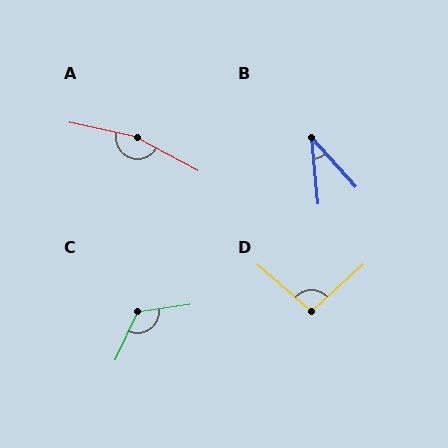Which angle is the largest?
A, at approximately 164 degrees.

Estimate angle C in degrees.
Approximately 122 degrees.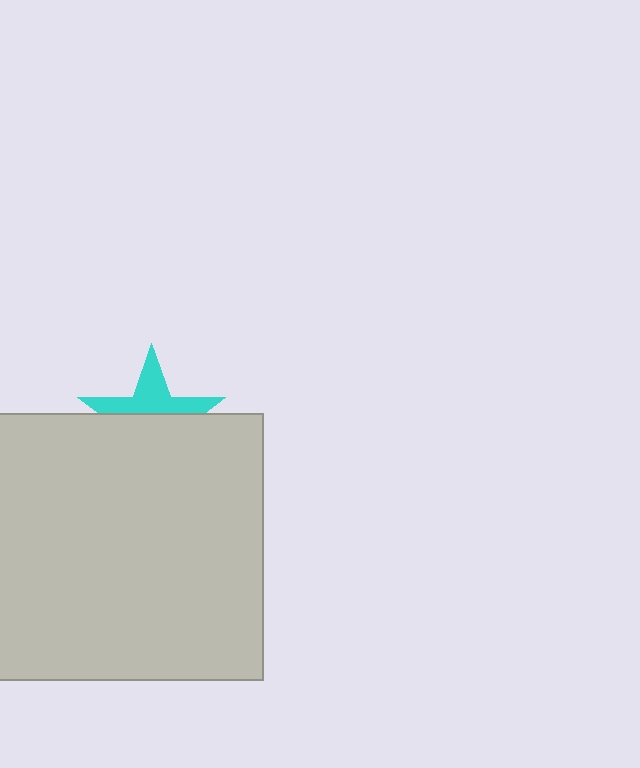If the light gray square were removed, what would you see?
You would see the complete cyan star.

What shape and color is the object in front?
The object in front is a light gray square.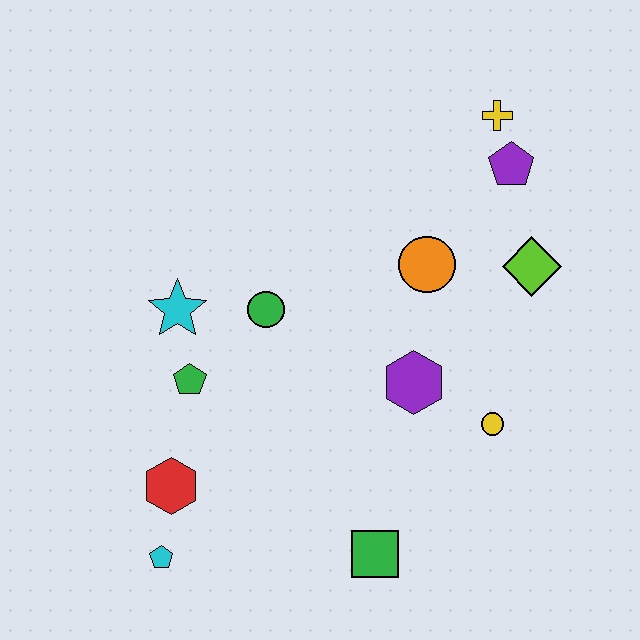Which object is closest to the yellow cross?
The purple pentagon is closest to the yellow cross.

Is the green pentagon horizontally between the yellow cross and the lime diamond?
No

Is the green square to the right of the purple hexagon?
No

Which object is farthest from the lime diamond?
The cyan pentagon is farthest from the lime diamond.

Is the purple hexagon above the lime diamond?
No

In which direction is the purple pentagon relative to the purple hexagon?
The purple pentagon is above the purple hexagon.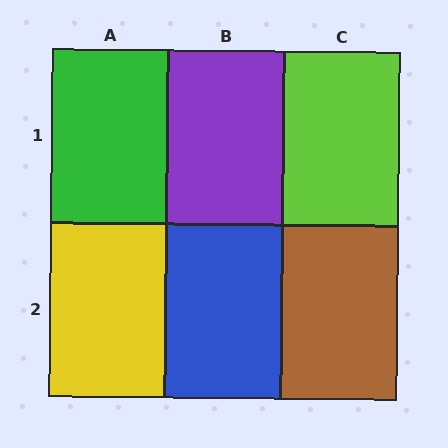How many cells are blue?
1 cell is blue.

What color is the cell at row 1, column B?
Purple.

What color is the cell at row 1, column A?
Green.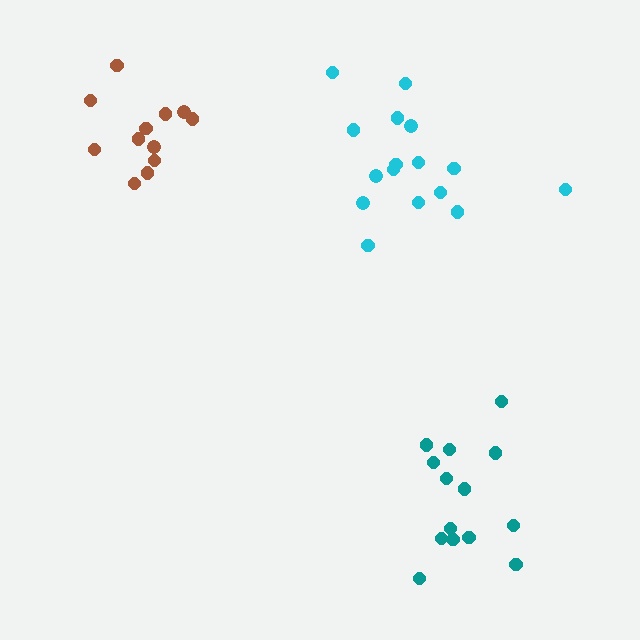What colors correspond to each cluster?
The clusters are colored: teal, cyan, brown.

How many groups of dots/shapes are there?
There are 3 groups.